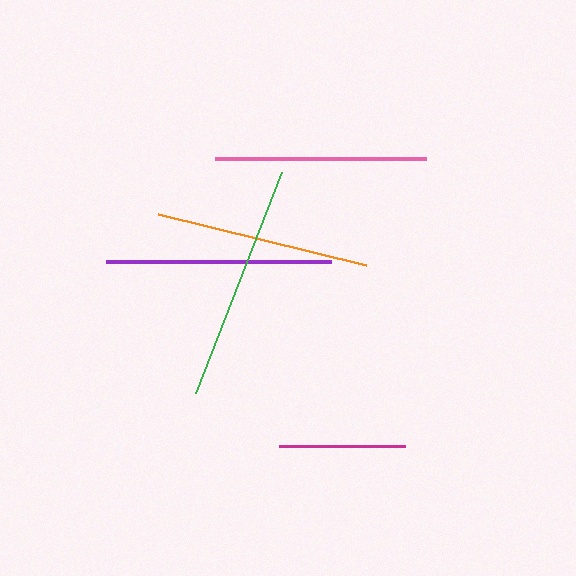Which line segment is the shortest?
The magenta line is the shortest at approximately 125 pixels.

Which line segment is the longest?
The green line is the longest at approximately 237 pixels.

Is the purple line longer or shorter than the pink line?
The purple line is longer than the pink line.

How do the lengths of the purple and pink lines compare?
The purple and pink lines are approximately the same length.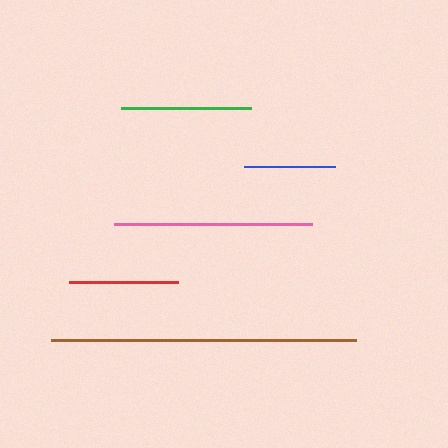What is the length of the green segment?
The green segment is approximately 130 pixels long.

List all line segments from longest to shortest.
From longest to shortest: brown, pink, green, red, blue.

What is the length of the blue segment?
The blue segment is approximately 91 pixels long.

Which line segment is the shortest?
The blue line is the shortest at approximately 91 pixels.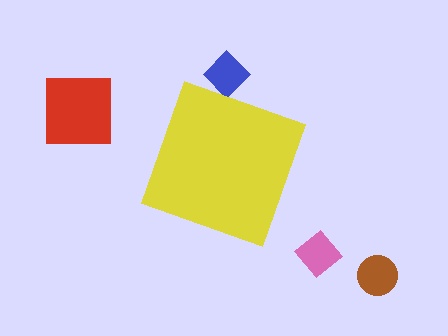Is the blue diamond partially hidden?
Yes, the blue diamond is partially hidden behind the yellow diamond.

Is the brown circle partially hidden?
No, the brown circle is fully visible.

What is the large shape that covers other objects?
A yellow diamond.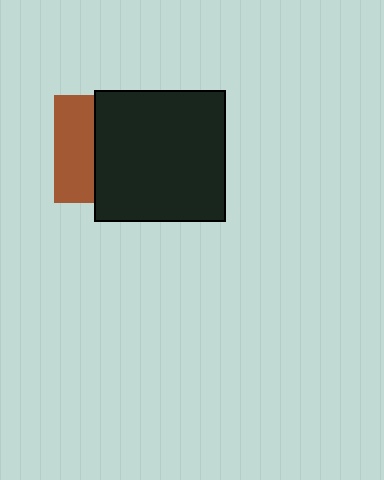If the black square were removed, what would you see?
You would see the complete brown square.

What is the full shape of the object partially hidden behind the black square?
The partially hidden object is a brown square.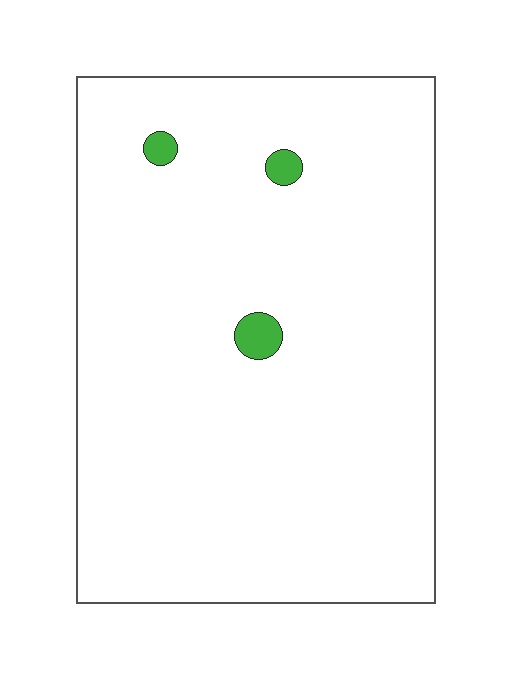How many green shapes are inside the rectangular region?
3.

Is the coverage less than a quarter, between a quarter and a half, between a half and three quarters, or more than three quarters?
Less than a quarter.